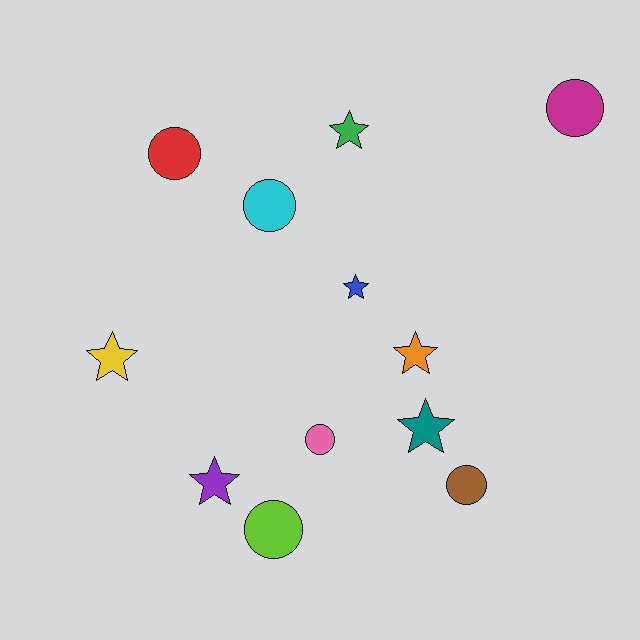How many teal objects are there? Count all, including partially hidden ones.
There is 1 teal object.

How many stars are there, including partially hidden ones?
There are 6 stars.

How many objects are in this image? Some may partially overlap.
There are 12 objects.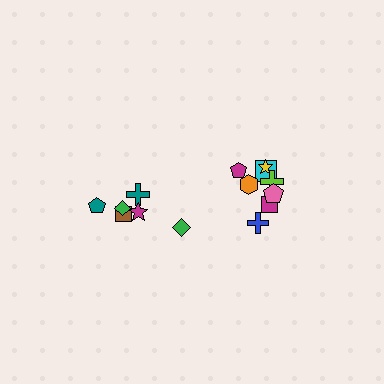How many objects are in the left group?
There are 6 objects.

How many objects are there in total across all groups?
There are 14 objects.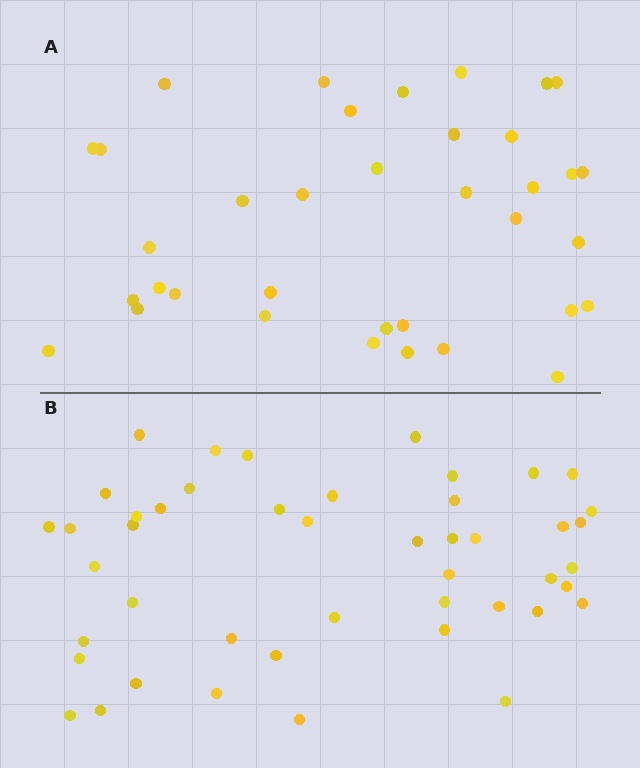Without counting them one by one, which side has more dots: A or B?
Region B (the bottom region) has more dots.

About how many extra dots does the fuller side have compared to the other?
Region B has roughly 10 or so more dots than region A.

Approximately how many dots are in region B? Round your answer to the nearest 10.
About 50 dots. (The exact count is 46, which rounds to 50.)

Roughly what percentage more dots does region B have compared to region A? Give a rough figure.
About 30% more.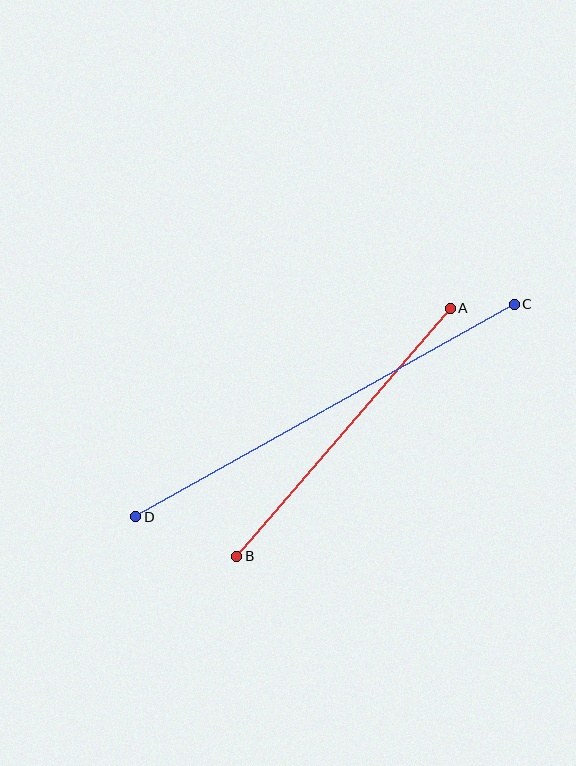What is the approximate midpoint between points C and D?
The midpoint is at approximately (325, 410) pixels.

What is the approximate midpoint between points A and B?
The midpoint is at approximately (344, 432) pixels.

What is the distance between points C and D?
The distance is approximately 434 pixels.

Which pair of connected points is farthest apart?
Points C and D are farthest apart.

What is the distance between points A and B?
The distance is approximately 327 pixels.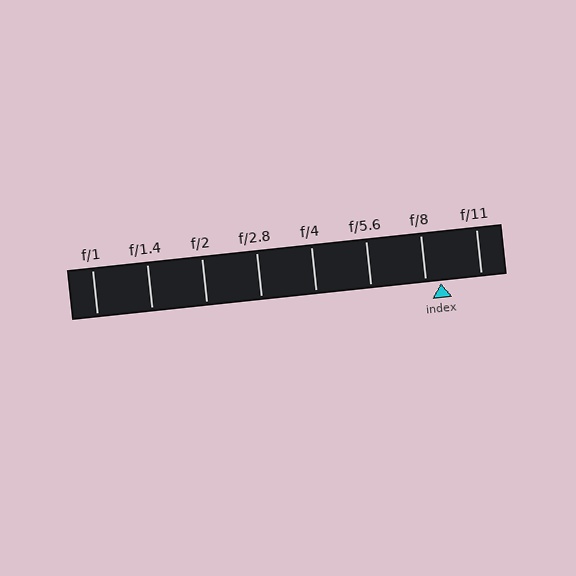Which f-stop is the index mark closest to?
The index mark is closest to f/8.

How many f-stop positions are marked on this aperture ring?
There are 8 f-stop positions marked.